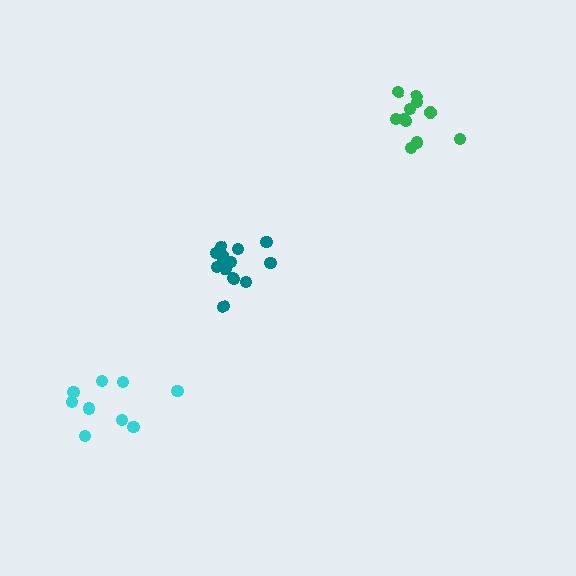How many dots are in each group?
Group 1: 15 dots, Group 2: 9 dots, Group 3: 11 dots (35 total).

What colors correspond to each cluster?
The clusters are colored: teal, cyan, green.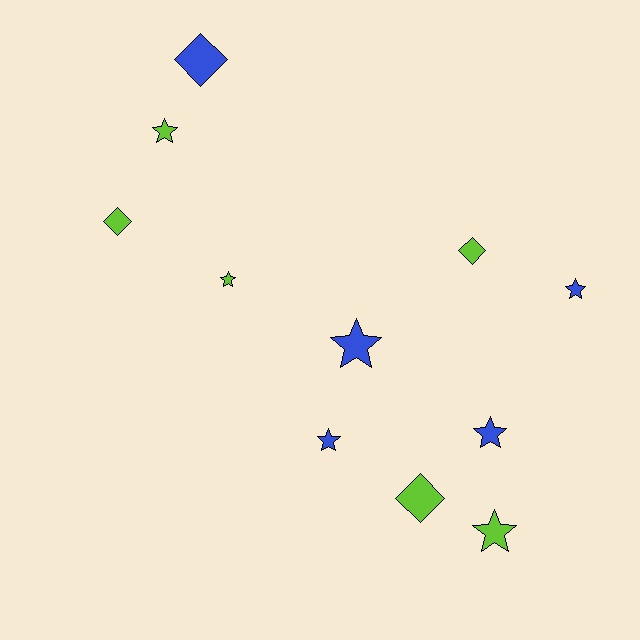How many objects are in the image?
There are 11 objects.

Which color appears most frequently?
Lime, with 6 objects.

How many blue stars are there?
There are 4 blue stars.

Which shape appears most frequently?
Star, with 7 objects.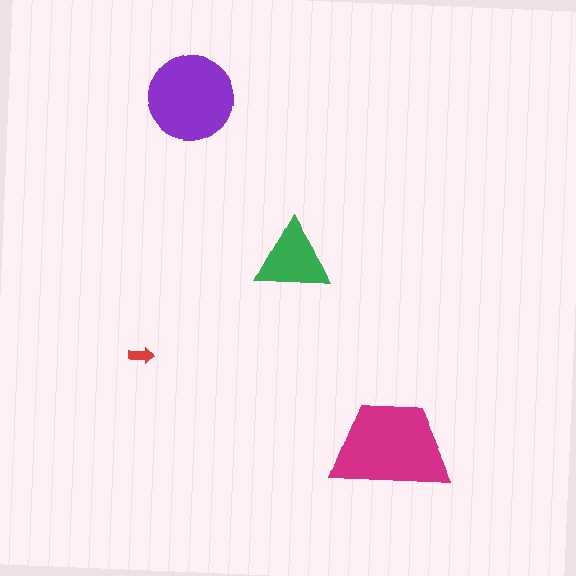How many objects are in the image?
There are 4 objects in the image.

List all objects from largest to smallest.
The magenta trapezoid, the purple circle, the green triangle, the red arrow.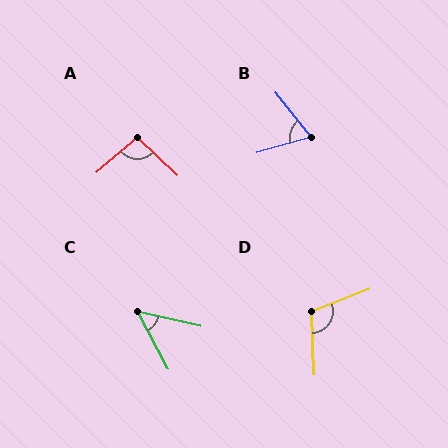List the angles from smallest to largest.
C (50°), B (67°), A (96°), D (108°).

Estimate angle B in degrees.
Approximately 67 degrees.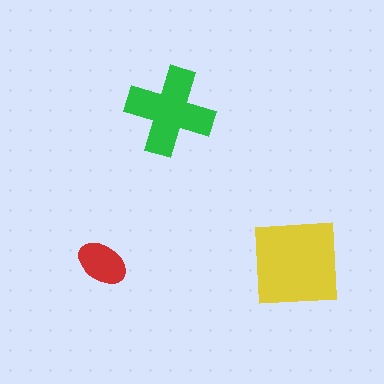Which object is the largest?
The yellow square.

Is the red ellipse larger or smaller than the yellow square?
Smaller.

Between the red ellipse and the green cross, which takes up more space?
The green cross.